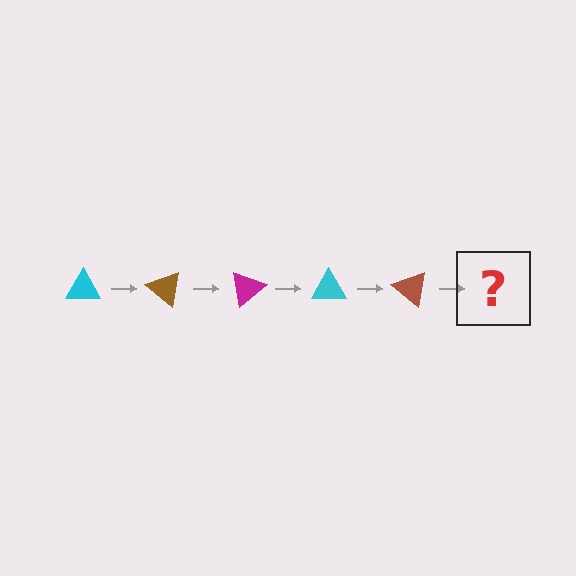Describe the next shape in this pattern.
It should be a magenta triangle, rotated 200 degrees from the start.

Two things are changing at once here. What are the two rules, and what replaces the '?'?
The two rules are that it rotates 40 degrees each step and the color cycles through cyan, brown, and magenta. The '?' should be a magenta triangle, rotated 200 degrees from the start.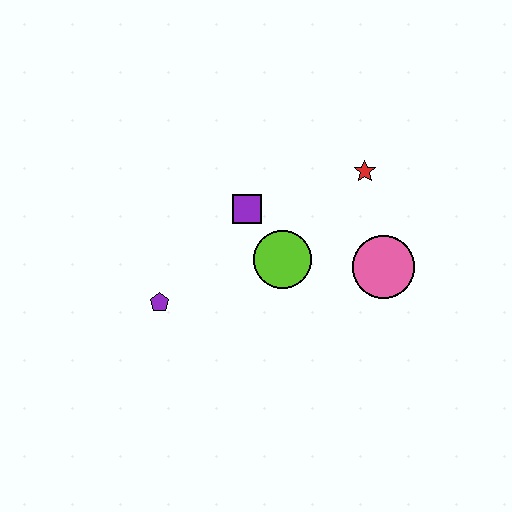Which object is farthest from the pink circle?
The purple pentagon is farthest from the pink circle.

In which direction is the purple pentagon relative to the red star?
The purple pentagon is to the left of the red star.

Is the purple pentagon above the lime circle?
No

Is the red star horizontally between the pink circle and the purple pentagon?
Yes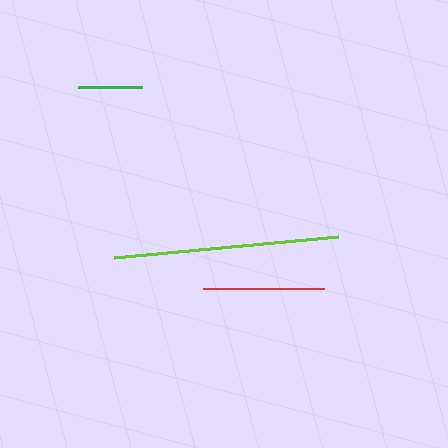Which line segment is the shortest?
The green line is the shortest at approximately 64 pixels.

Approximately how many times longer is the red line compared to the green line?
The red line is approximately 1.9 times the length of the green line.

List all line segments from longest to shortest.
From longest to shortest: lime, red, green.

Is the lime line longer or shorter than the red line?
The lime line is longer than the red line.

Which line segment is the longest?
The lime line is the longest at approximately 225 pixels.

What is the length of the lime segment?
The lime segment is approximately 225 pixels long.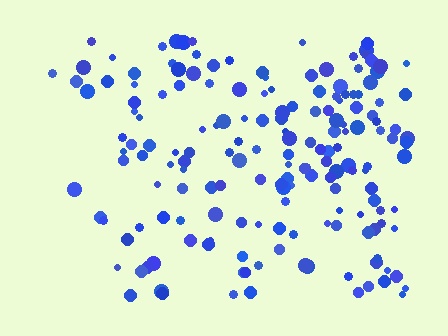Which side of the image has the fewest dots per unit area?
The left.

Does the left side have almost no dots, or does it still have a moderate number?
Still a moderate number, just noticeably fewer than the right.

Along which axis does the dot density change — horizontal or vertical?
Horizontal.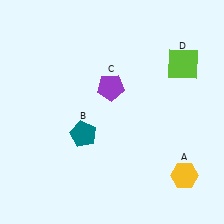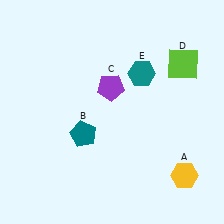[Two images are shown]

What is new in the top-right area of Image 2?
A teal hexagon (E) was added in the top-right area of Image 2.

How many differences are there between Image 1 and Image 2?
There is 1 difference between the two images.